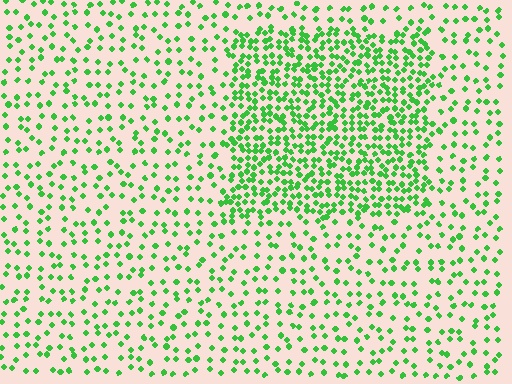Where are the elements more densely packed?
The elements are more densely packed inside the rectangle boundary.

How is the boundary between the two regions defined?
The boundary is defined by a change in element density (approximately 2.4x ratio). All elements are the same color, size, and shape.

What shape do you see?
I see a rectangle.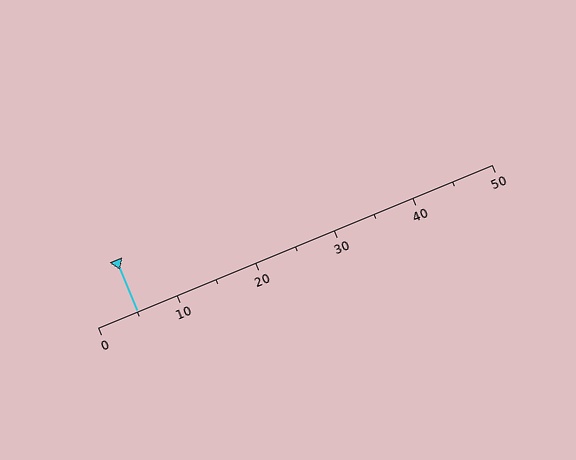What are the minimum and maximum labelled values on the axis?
The axis runs from 0 to 50.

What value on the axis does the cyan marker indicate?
The marker indicates approximately 5.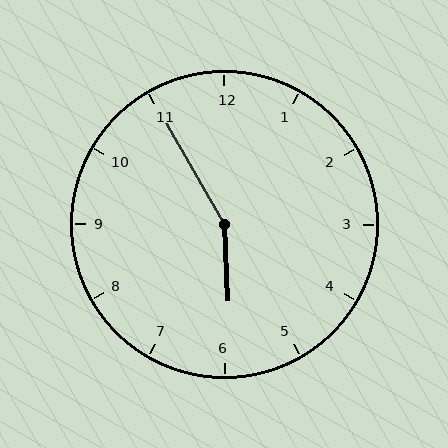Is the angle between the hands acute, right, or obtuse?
It is obtuse.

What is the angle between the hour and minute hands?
Approximately 152 degrees.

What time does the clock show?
5:55.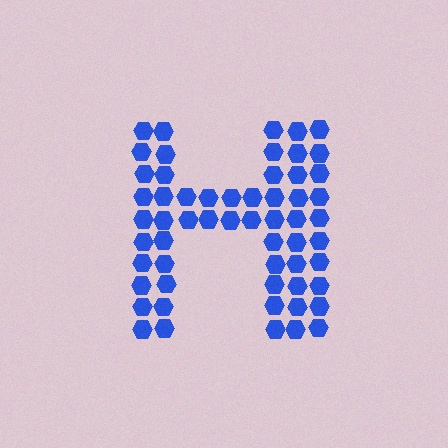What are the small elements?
The small elements are hexagons.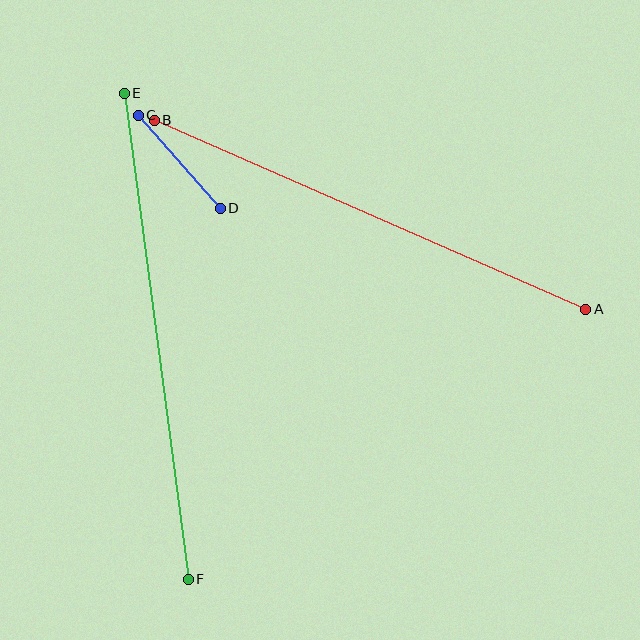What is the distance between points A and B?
The distance is approximately 471 pixels.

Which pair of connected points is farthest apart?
Points E and F are farthest apart.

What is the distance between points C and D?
The distance is approximately 124 pixels.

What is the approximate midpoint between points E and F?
The midpoint is at approximately (156, 336) pixels.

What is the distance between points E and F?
The distance is approximately 490 pixels.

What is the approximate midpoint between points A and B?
The midpoint is at approximately (370, 215) pixels.